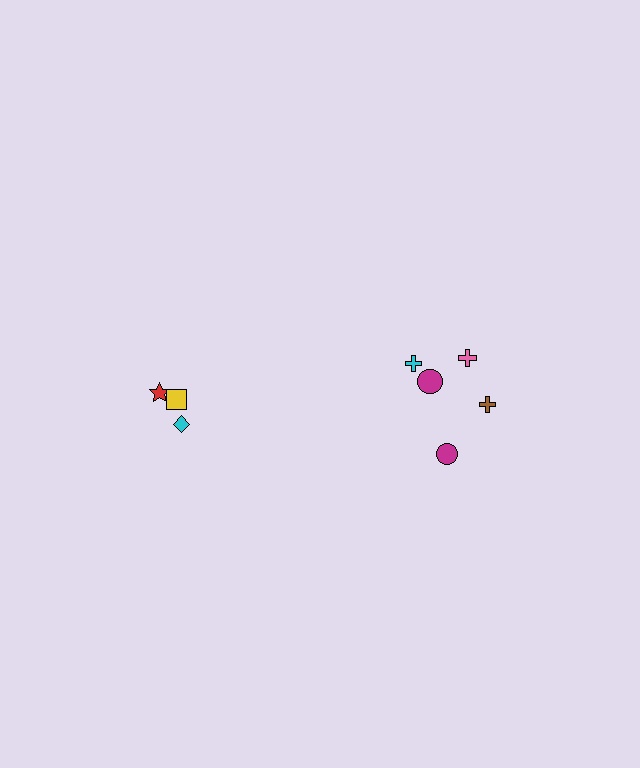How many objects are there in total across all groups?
There are 8 objects.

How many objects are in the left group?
There are 3 objects.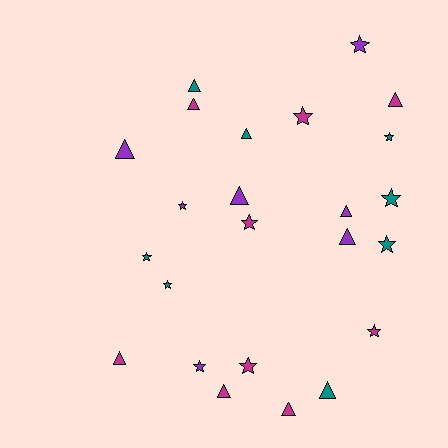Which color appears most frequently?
Magenta, with 9 objects.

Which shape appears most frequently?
Star, with 12 objects.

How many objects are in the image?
There are 24 objects.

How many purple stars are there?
There are 3 purple stars.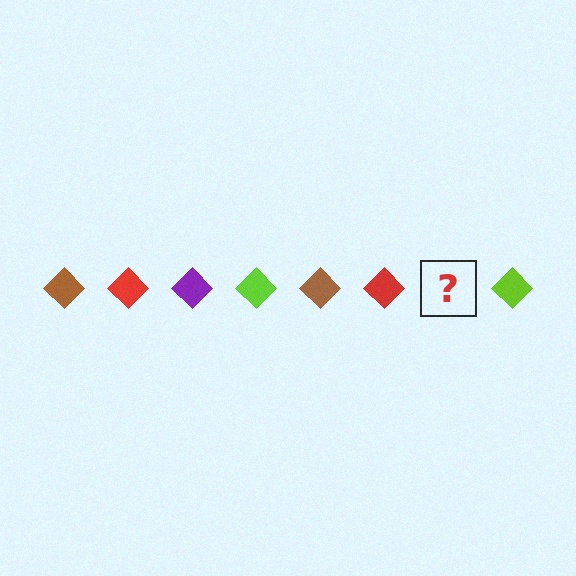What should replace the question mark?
The question mark should be replaced with a purple diamond.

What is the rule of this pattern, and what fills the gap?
The rule is that the pattern cycles through brown, red, purple, lime diamonds. The gap should be filled with a purple diamond.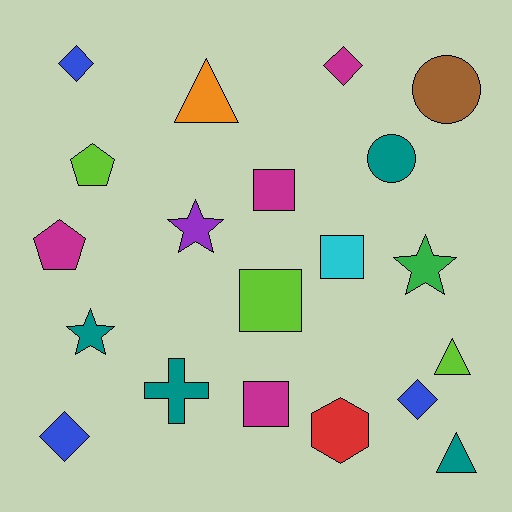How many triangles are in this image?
There are 3 triangles.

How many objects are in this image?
There are 20 objects.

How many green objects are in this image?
There is 1 green object.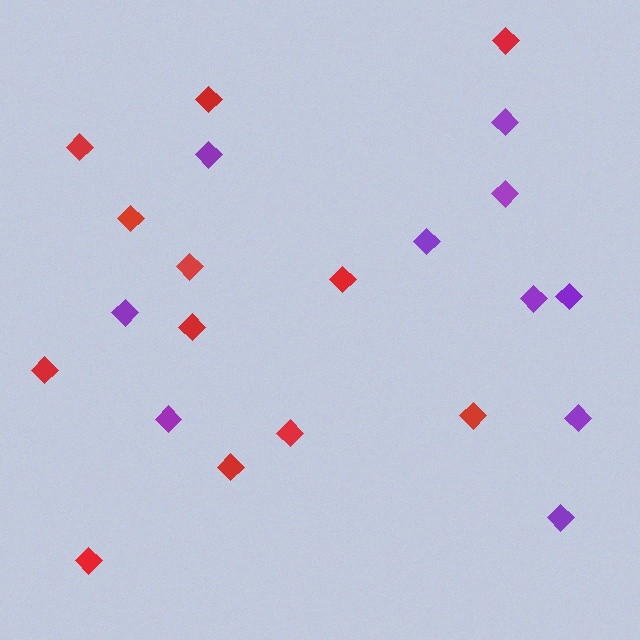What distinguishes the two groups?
There are 2 groups: one group of purple diamonds (10) and one group of red diamonds (12).